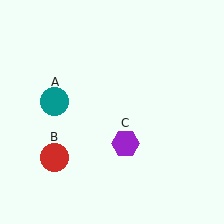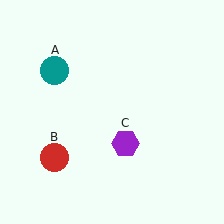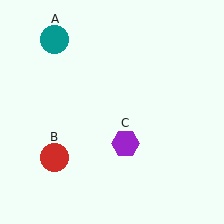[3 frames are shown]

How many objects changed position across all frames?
1 object changed position: teal circle (object A).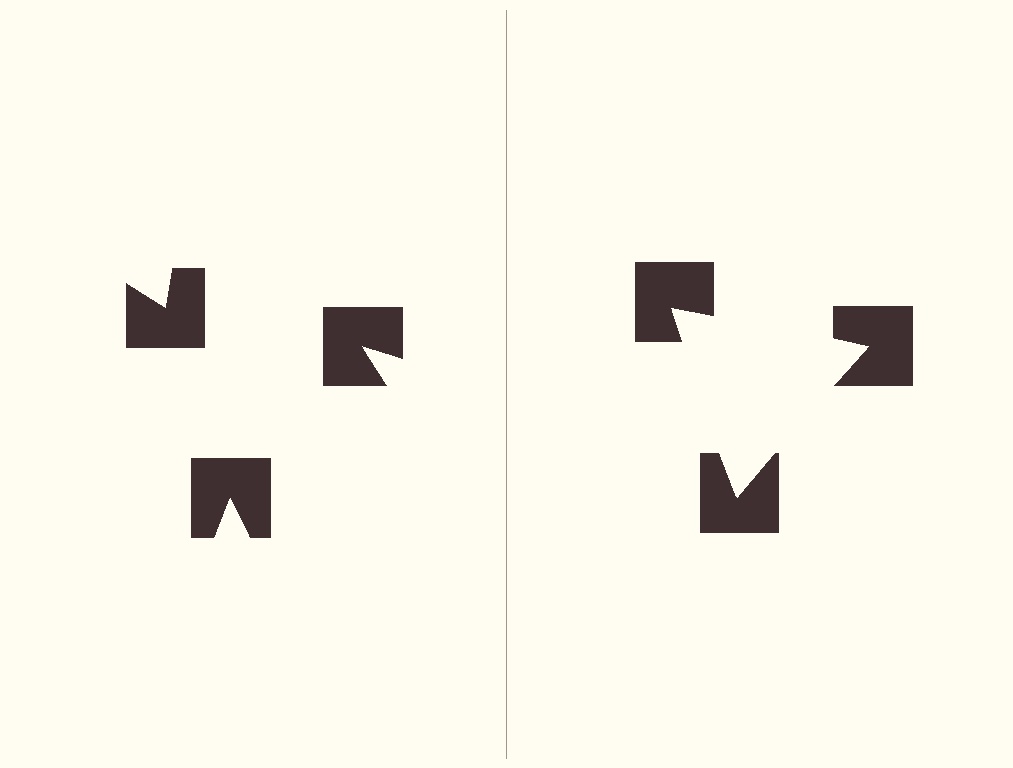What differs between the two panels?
The notched squares are positioned identically on both sides; only the wedge orientations differ. On the right they align to a triangle; on the left they are misaligned.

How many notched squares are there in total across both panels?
6 — 3 on each side.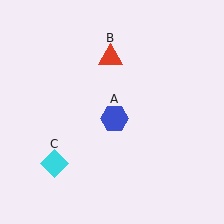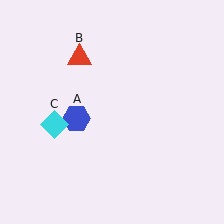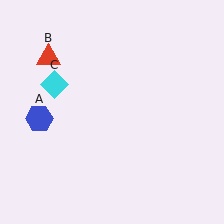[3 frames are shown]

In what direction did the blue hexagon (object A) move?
The blue hexagon (object A) moved left.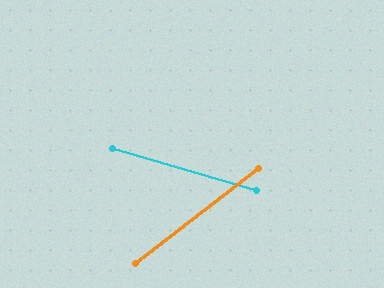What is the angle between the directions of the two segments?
Approximately 54 degrees.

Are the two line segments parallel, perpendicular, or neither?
Neither parallel nor perpendicular — they differ by about 54°.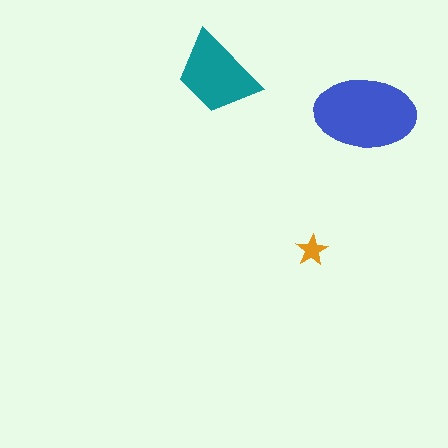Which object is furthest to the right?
The blue ellipse is rightmost.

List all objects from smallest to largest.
The orange star, the teal trapezoid, the blue ellipse.